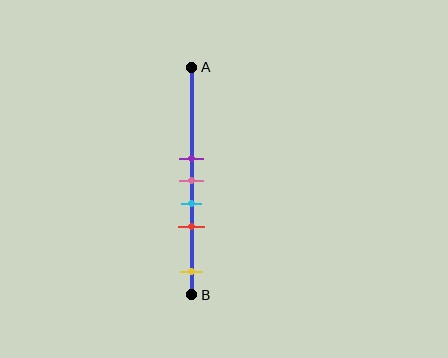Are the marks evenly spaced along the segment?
No, the marks are not evenly spaced.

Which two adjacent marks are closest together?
The purple and pink marks are the closest adjacent pair.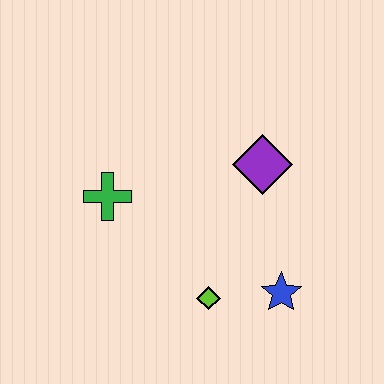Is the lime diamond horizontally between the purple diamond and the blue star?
No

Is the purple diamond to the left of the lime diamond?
No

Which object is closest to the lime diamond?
The blue star is closest to the lime diamond.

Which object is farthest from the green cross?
The blue star is farthest from the green cross.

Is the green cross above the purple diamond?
No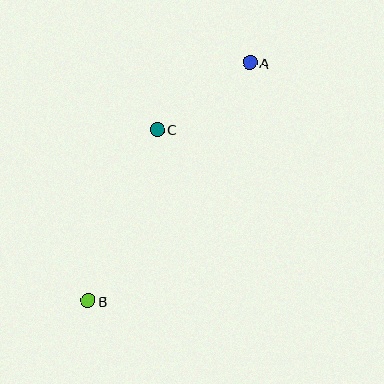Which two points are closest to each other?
Points A and C are closest to each other.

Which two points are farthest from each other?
Points A and B are farthest from each other.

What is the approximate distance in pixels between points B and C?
The distance between B and C is approximately 184 pixels.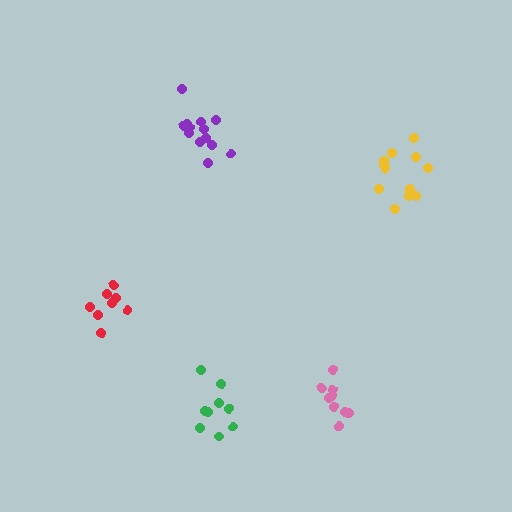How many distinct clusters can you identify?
There are 5 distinct clusters.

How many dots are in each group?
Group 1: 8 dots, Group 2: 10 dots, Group 3: 13 dots, Group 4: 13 dots, Group 5: 9 dots (53 total).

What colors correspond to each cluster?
The clusters are colored: red, pink, yellow, purple, green.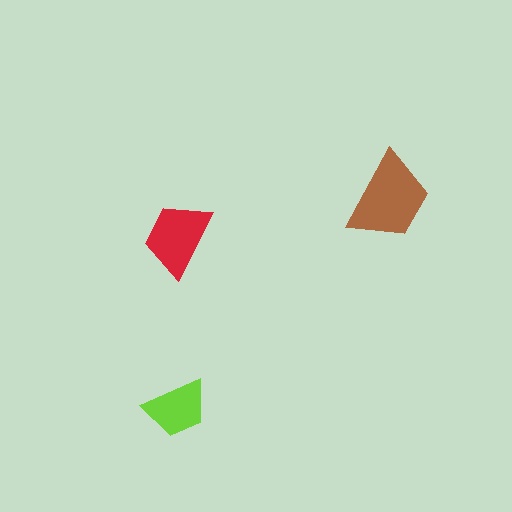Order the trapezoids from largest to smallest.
the brown one, the red one, the lime one.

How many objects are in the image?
There are 3 objects in the image.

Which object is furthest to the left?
The red trapezoid is leftmost.